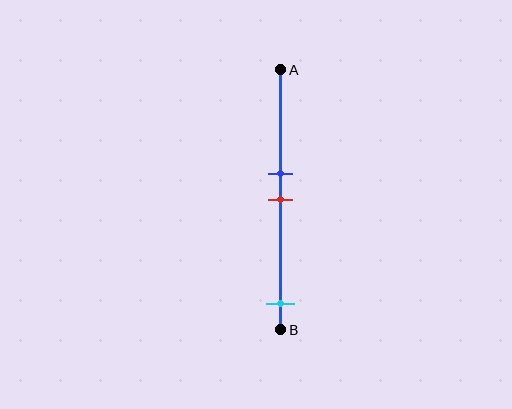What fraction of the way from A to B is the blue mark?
The blue mark is approximately 40% (0.4) of the way from A to B.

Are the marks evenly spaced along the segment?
No, the marks are not evenly spaced.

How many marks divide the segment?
There are 3 marks dividing the segment.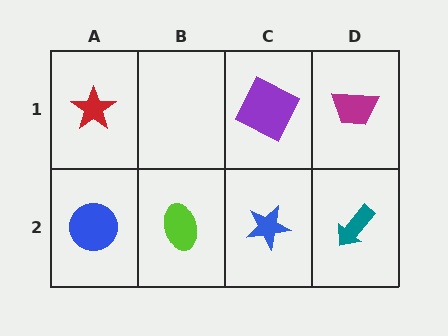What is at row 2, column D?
A teal arrow.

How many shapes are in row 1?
3 shapes.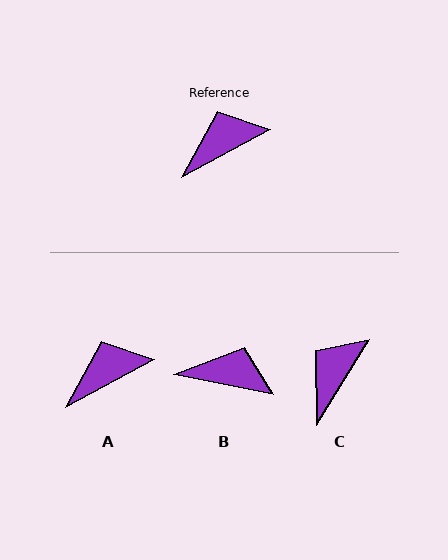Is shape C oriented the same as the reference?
No, it is off by about 30 degrees.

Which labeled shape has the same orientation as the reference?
A.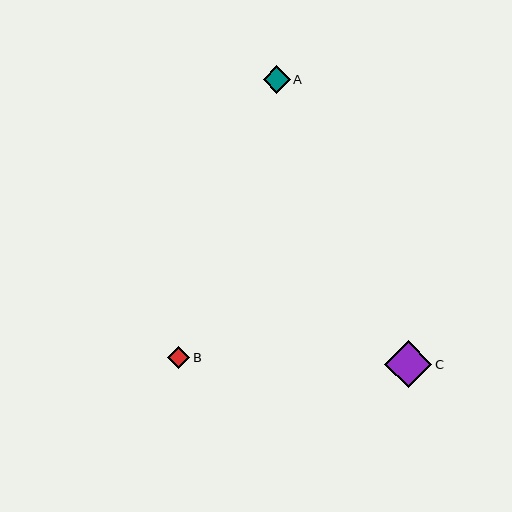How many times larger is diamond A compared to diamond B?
Diamond A is approximately 1.2 times the size of diamond B.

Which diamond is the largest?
Diamond C is the largest with a size of approximately 47 pixels.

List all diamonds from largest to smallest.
From largest to smallest: C, A, B.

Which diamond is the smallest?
Diamond B is the smallest with a size of approximately 22 pixels.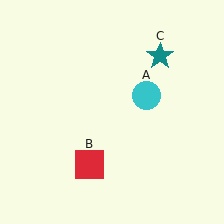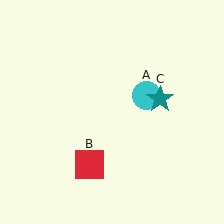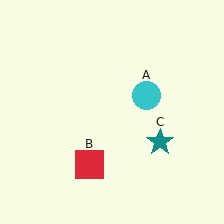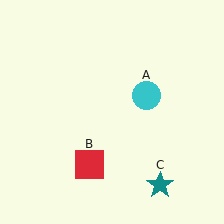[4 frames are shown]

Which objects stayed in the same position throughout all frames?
Cyan circle (object A) and red square (object B) remained stationary.